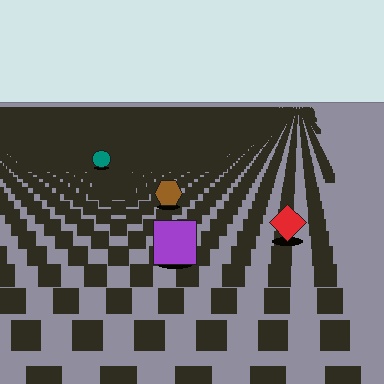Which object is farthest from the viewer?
The teal circle is farthest from the viewer. It appears smaller and the ground texture around it is denser.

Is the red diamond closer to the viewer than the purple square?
No. The purple square is closer — you can tell from the texture gradient: the ground texture is coarser near it.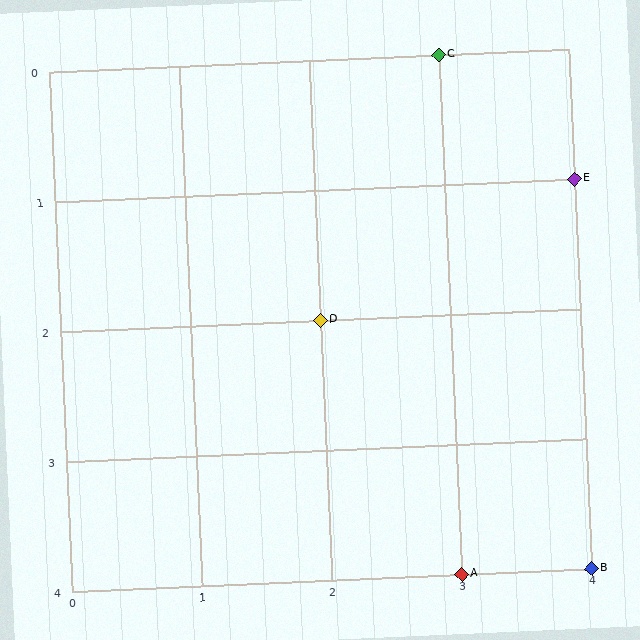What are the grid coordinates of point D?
Point D is at grid coordinates (2, 2).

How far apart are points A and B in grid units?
Points A and B are 1 column apart.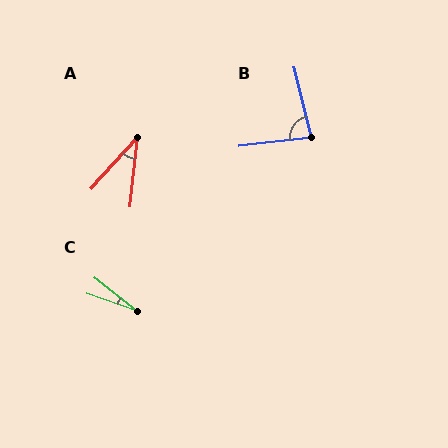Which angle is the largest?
B, at approximately 83 degrees.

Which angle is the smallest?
C, at approximately 19 degrees.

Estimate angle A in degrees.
Approximately 36 degrees.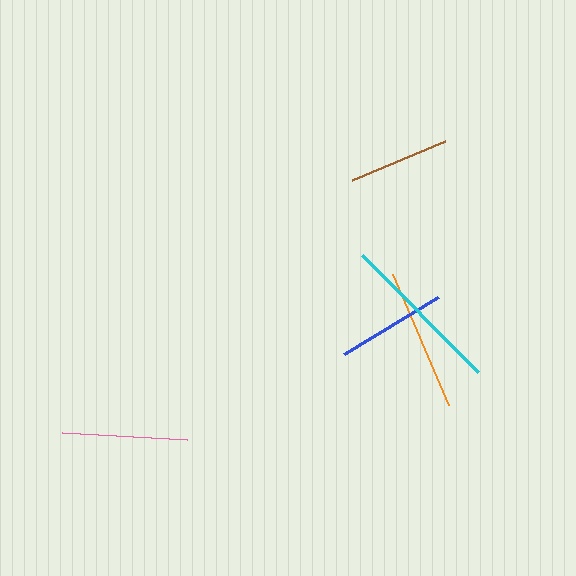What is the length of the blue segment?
The blue segment is approximately 110 pixels long.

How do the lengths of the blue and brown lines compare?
The blue and brown lines are approximately the same length.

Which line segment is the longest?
The cyan line is the longest at approximately 165 pixels.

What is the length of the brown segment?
The brown segment is approximately 100 pixels long.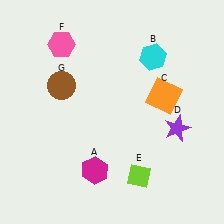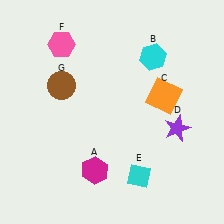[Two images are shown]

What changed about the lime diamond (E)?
In Image 1, E is lime. In Image 2, it changed to cyan.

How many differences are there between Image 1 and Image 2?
There is 1 difference between the two images.